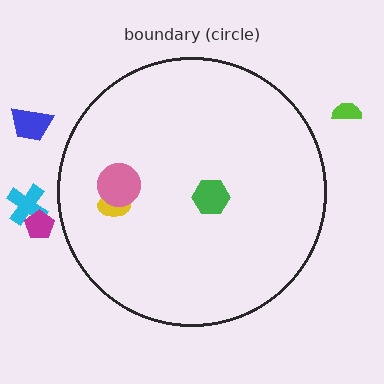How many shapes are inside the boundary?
3 inside, 4 outside.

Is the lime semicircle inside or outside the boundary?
Outside.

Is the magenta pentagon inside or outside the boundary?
Outside.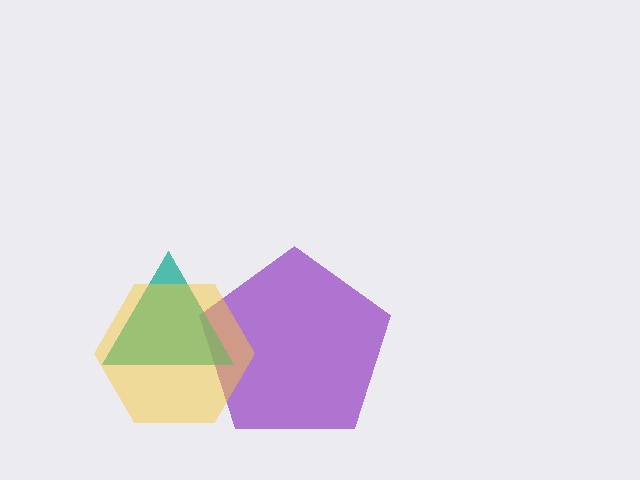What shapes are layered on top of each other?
The layered shapes are: a purple pentagon, a teal triangle, a yellow hexagon.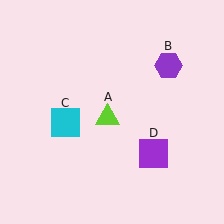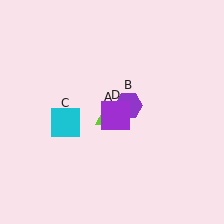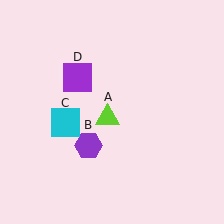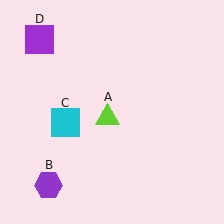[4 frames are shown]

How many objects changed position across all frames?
2 objects changed position: purple hexagon (object B), purple square (object D).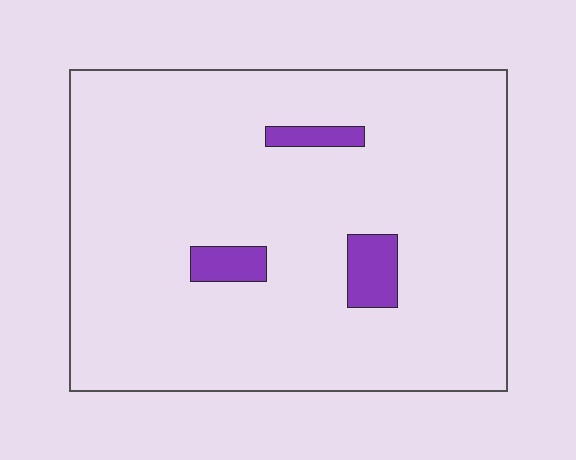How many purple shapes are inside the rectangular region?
3.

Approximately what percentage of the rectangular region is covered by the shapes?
Approximately 5%.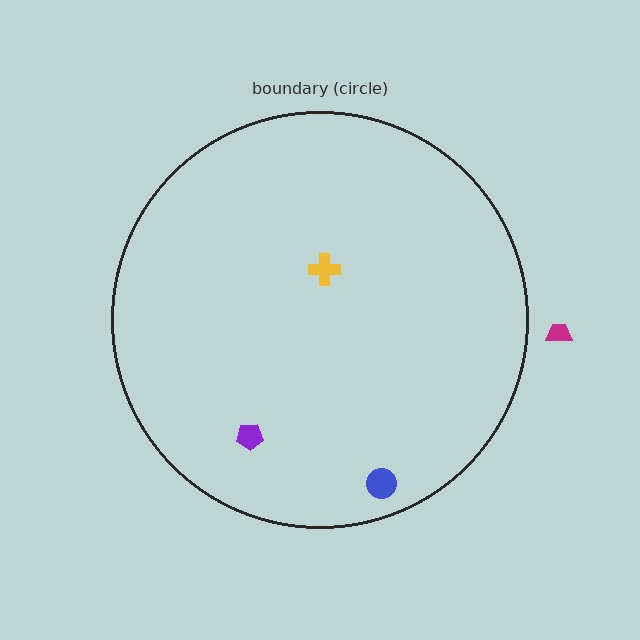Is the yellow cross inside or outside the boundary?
Inside.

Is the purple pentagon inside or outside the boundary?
Inside.